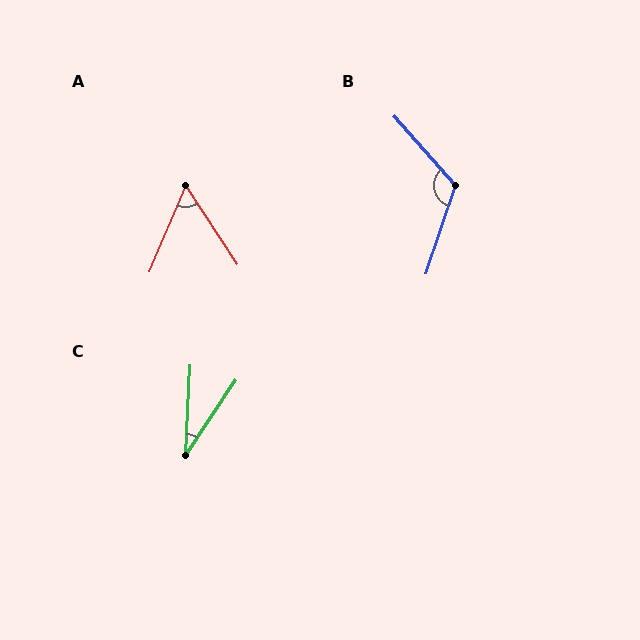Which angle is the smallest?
C, at approximately 31 degrees.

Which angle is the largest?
B, at approximately 120 degrees.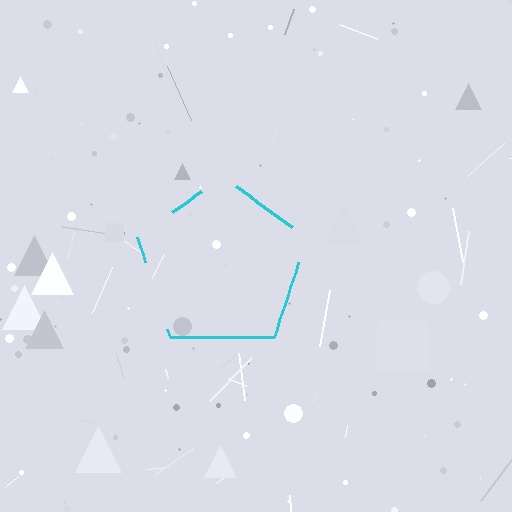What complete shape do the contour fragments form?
The contour fragments form a pentagon.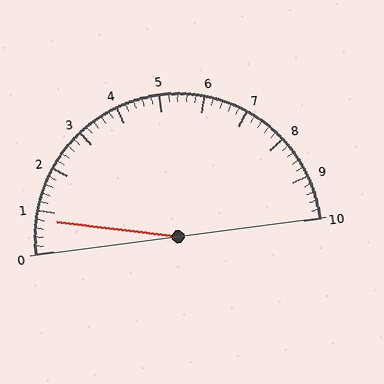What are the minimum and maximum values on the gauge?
The gauge ranges from 0 to 10.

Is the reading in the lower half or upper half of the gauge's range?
The reading is in the lower half of the range (0 to 10).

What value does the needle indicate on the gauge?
The needle indicates approximately 0.8.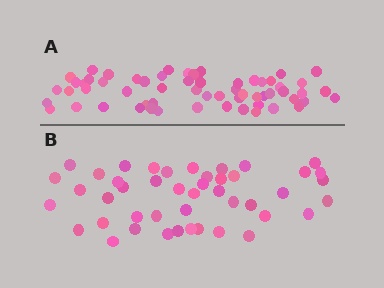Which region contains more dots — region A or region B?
Region A (the top region) has more dots.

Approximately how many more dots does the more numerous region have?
Region A has approximately 15 more dots than region B.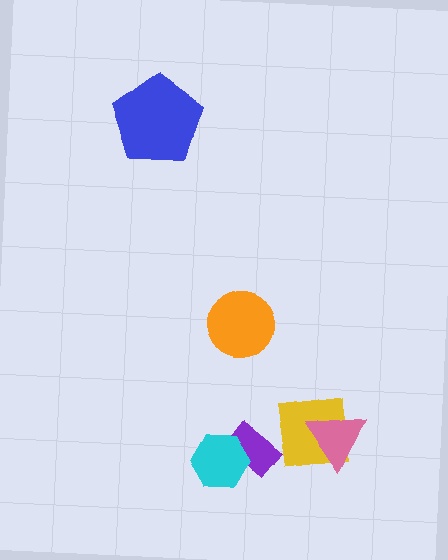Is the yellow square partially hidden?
Yes, it is partially covered by another shape.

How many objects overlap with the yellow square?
1 object overlaps with the yellow square.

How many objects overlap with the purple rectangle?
1 object overlaps with the purple rectangle.